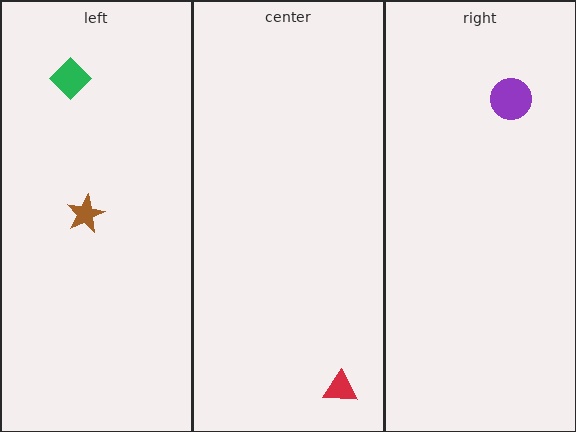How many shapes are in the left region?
2.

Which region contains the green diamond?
The left region.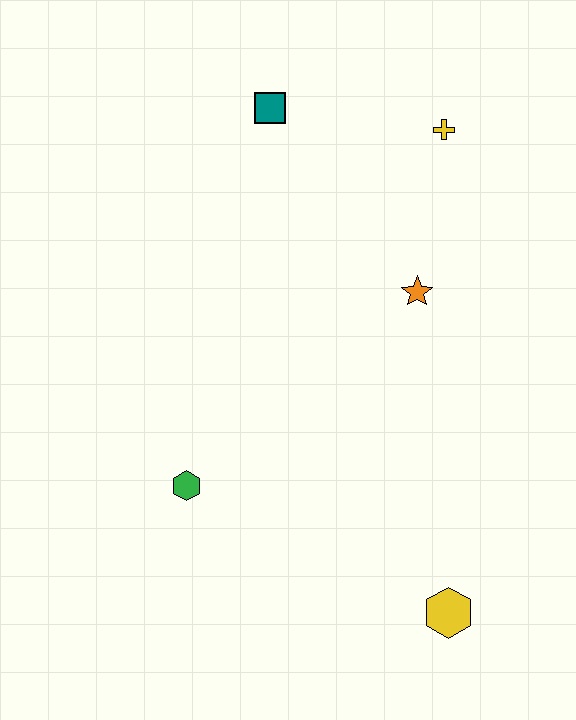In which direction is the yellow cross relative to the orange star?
The yellow cross is above the orange star.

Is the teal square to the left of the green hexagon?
No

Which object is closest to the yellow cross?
The orange star is closest to the yellow cross.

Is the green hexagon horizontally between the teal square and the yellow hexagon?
No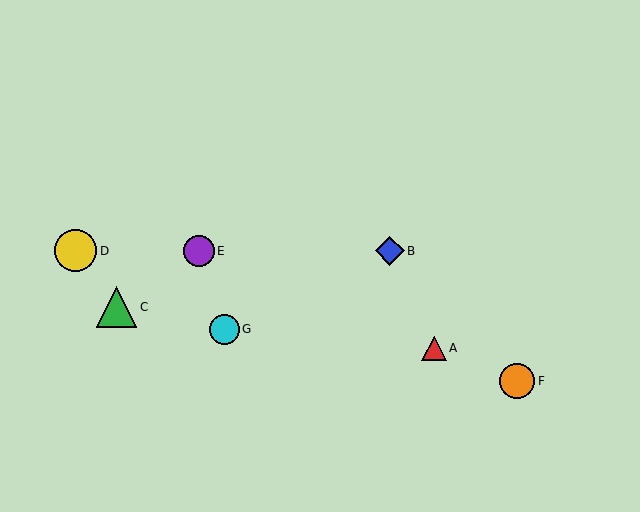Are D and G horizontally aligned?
No, D is at y≈251 and G is at y≈329.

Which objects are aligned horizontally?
Objects B, D, E are aligned horizontally.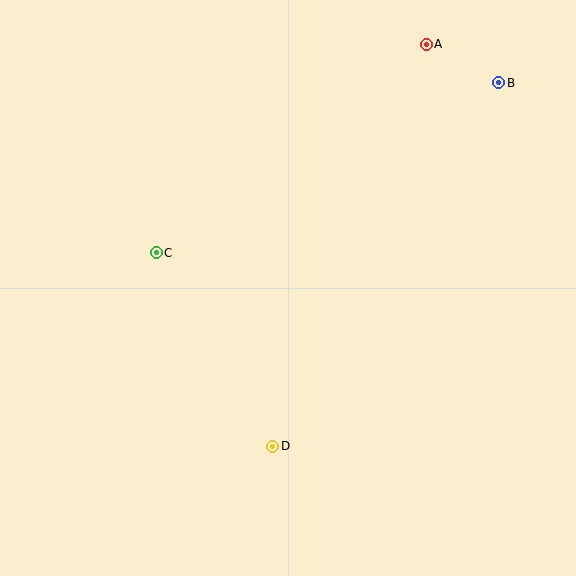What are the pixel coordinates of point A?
Point A is at (426, 44).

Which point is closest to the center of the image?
Point C at (156, 253) is closest to the center.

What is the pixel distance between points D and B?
The distance between D and B is 428 pixels.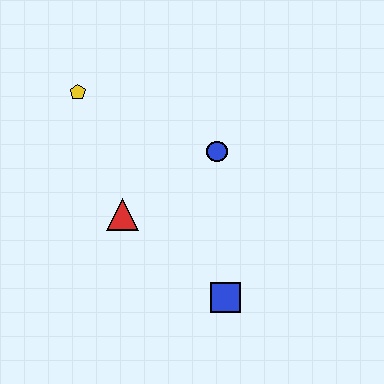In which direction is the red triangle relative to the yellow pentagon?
The red triangle is below the yellow pentagon.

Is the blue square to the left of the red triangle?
No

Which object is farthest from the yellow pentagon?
The blue square is farthest from the yellow pentagon.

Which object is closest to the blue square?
The red triangle is closest to the blue square.